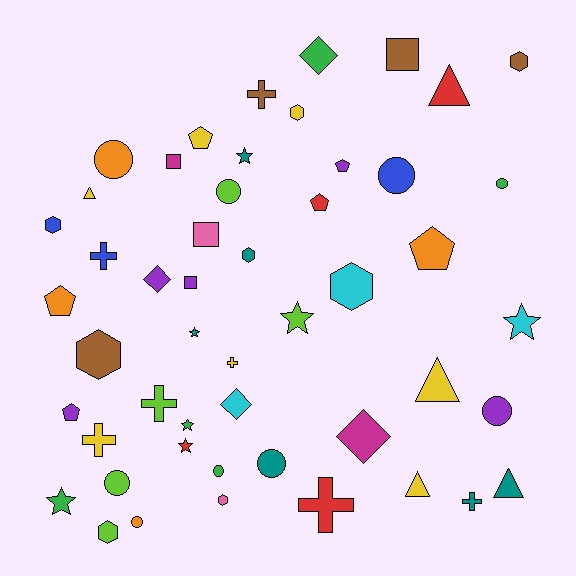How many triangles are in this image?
There are 5 triangles.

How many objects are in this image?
There are 50 objects.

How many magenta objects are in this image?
There are 2 magenta objects.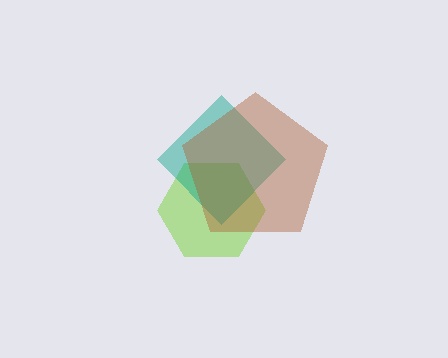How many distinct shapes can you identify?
There are 3 distinct shapes: a lime hexagon, a teal diamond, a brown pentagon.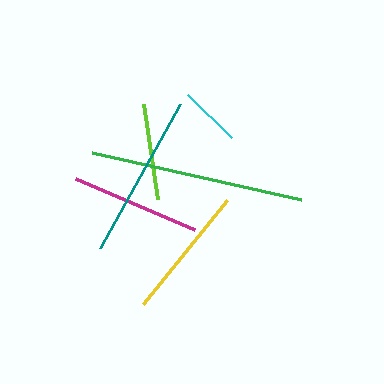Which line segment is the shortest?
The cyan line is the shortest at approximately 62 pixels.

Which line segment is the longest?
The green line is the longest at approximately 214 pixels.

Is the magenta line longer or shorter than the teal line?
The teal line is longer than the magenta line.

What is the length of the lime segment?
The lime segment is approximately 96 pixels long.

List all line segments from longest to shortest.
From longest to shortest: green, teal, yellow, magenta, lime, cyan.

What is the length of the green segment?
The green segment is approximately 214 pixels long.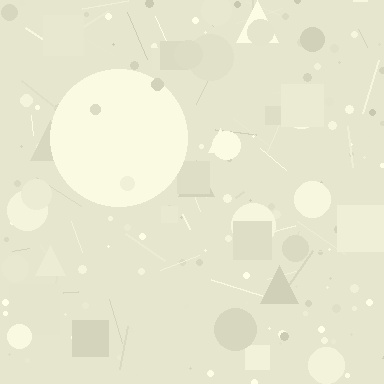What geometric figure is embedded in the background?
A circle is embedded in the background.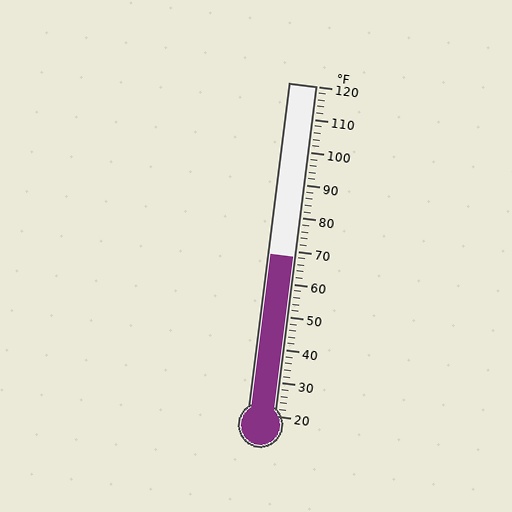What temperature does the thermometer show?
The thermometer shows approximately 68°F.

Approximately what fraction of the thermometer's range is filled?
The thermometer is filled to approximately 50% of its range.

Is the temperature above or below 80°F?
The temperature is below 80°F.